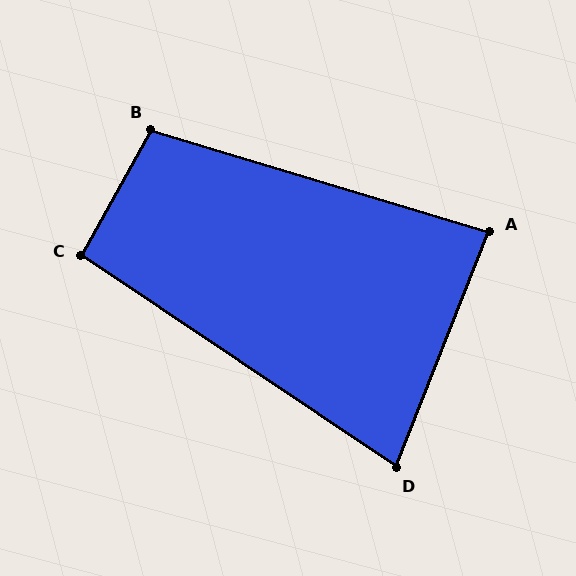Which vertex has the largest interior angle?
B, at approximately 102 degrees.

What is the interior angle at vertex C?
Approximately 95 degrees (approximately right).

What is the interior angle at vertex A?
Approximately 85 degrees (approximately right).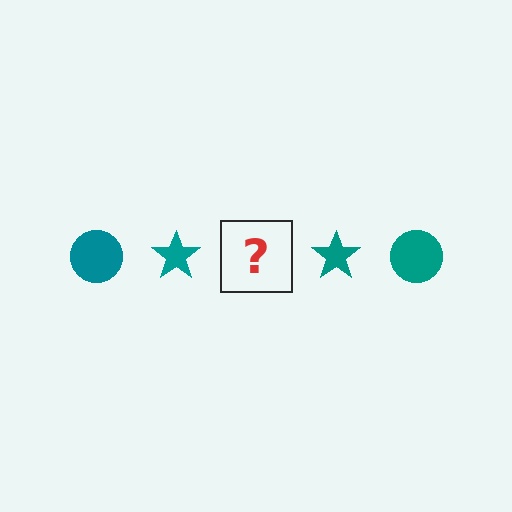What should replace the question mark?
The question mark should be replaced with a teal circle.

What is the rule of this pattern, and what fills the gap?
The rule is that the pattern cycles through circle, star shapes in teal. The gap should be filled with a teal circle.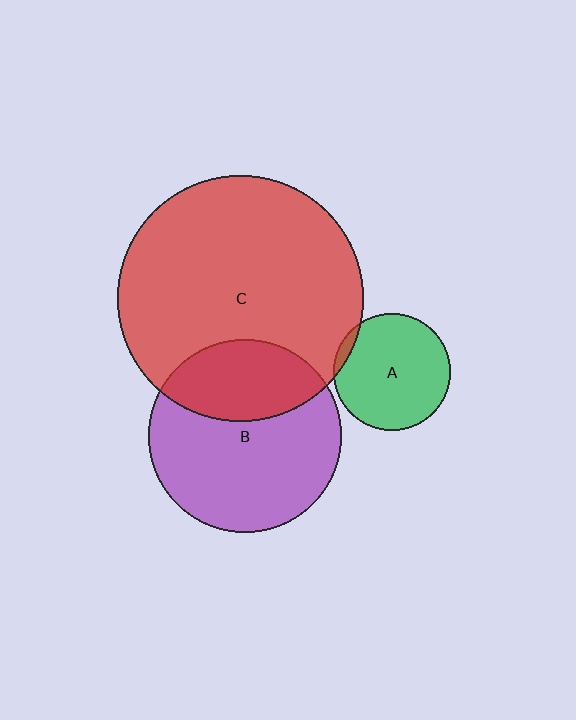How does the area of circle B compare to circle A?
Approximately 2.7 times.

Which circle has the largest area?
Circle C (red).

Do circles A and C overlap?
Yes.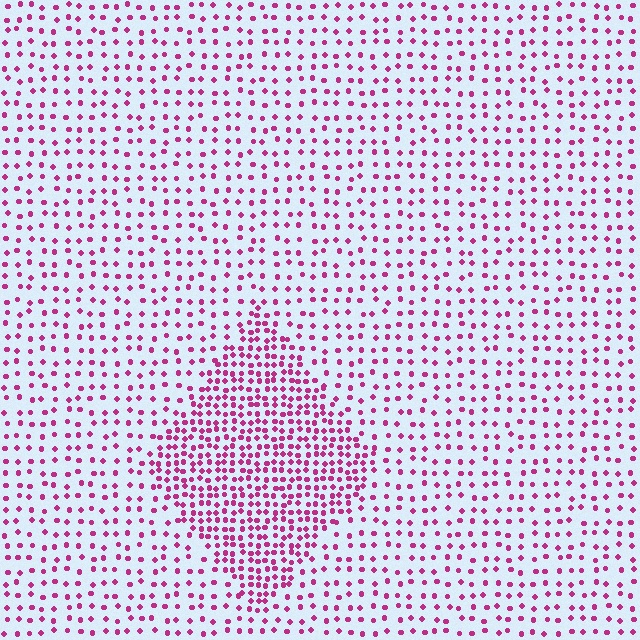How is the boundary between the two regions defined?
The boundary is defined by a change in element density (approximately 2.2x ratio). All elements are the same color, size, and shape.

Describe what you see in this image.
The image contains small magenta elements arranged at two different densities. A diamond-shaped region is visible where the elements are more densely packed than the surrounding area.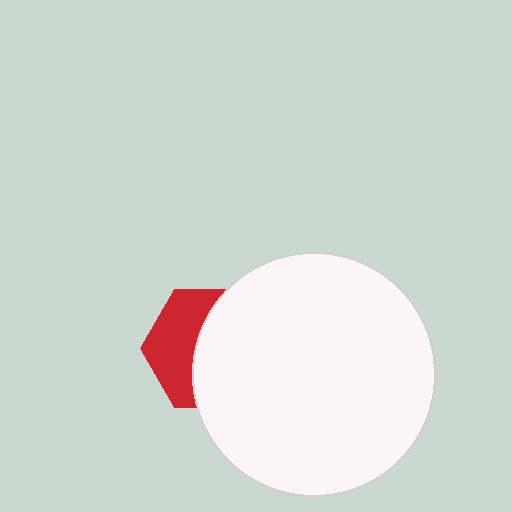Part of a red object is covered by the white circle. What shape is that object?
It is a hexagon.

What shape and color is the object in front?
The object in front is a white circle.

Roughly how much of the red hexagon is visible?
A small part of it is visible (roughly 41%).